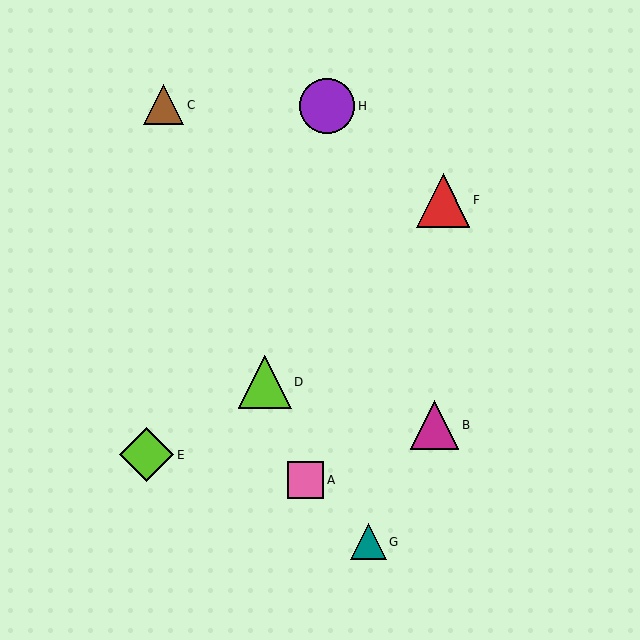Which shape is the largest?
The purple circle (labeled H) is the largest.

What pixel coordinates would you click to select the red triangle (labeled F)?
Click at (443, 201) to select the red triangle F.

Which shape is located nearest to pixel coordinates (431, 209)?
The red triangle (labeled F) at (443, 201) is nearest to that location.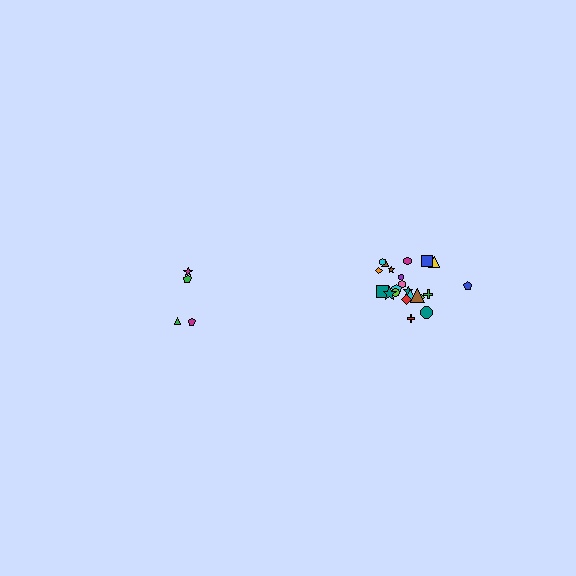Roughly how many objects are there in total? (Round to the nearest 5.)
Roughly 25 objects in total.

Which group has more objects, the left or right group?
The right group.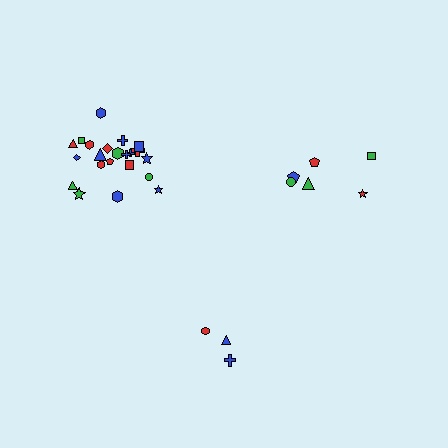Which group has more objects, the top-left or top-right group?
The top-left group.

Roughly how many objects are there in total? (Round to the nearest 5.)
Roughly 30 objects in total.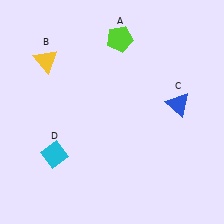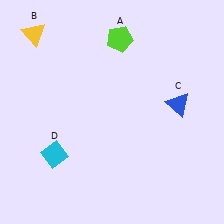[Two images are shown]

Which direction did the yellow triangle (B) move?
The yellow triangle (B) moved up.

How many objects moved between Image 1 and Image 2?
1 object moved between the two images.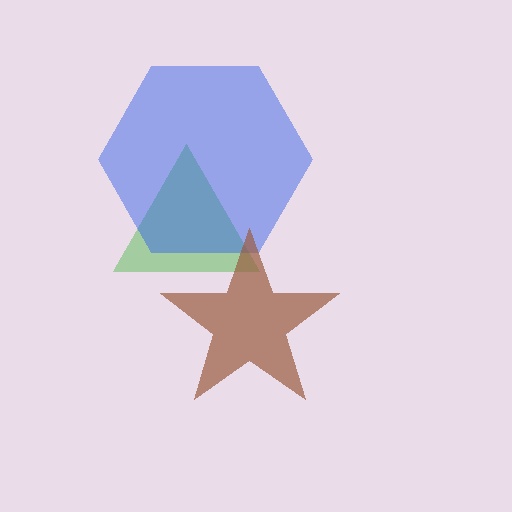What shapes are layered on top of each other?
The layered shapes are: a green triangle, a blue hexagon, a brown star.